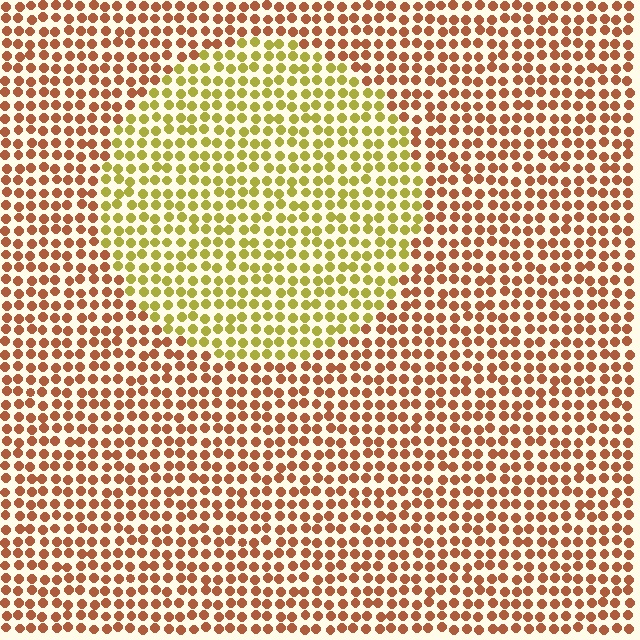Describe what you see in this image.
The image is filled with small brown elements in a uniform arrangement. A circle-shaped region is visible where the elements are tinted to a slightly different hue, forming a subtle color boundary.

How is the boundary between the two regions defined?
The boundary is defined purely by a slight shift in hue (about 46 degrees). Spacing, size, and orientation are identical on both sides.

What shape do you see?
I see a circle.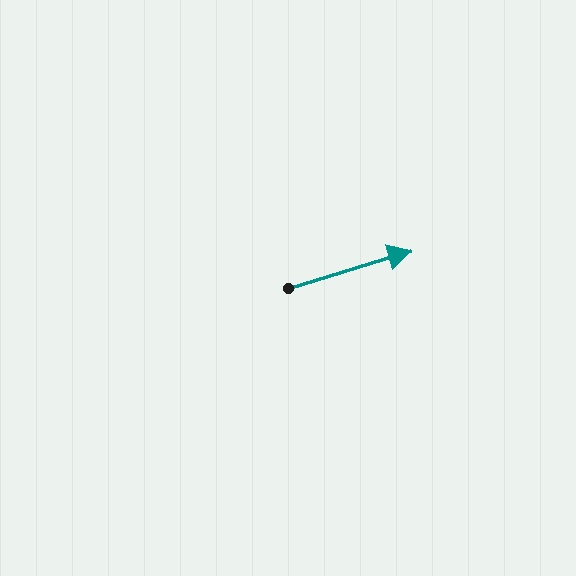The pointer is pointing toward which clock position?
Roughly 2 o'clock.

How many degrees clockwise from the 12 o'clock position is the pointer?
Approximately 73 degrees.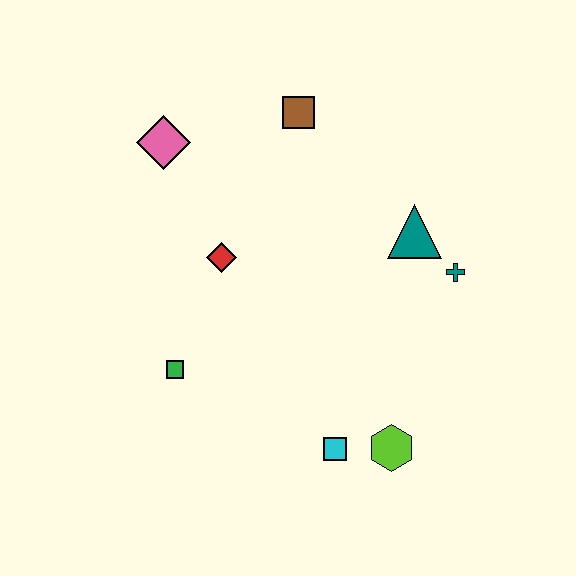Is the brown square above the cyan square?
Yes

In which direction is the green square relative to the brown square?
The green square is below the brown square.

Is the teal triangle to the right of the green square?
Yes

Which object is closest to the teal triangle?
The teal cross is closest to the teal triangle.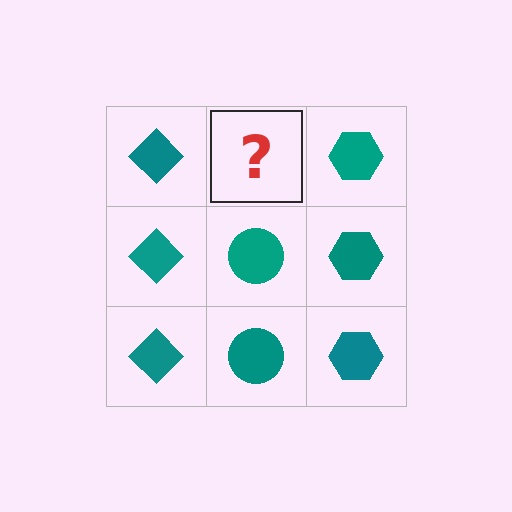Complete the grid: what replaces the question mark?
The question mark should be replaced with a teal circle.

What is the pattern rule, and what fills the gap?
The rule is that each column has a consistent shape. The gap should be filled with a teal circle.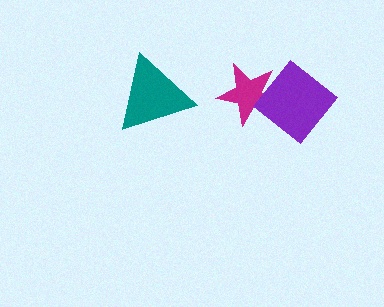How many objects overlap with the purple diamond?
1 object overlaps with the purple diamond.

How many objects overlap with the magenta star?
1 object overlaps with the magenta star.